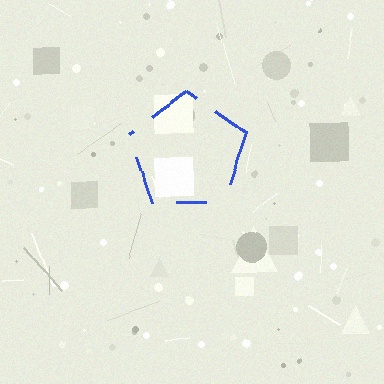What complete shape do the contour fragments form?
The contour fragments form a pentagon.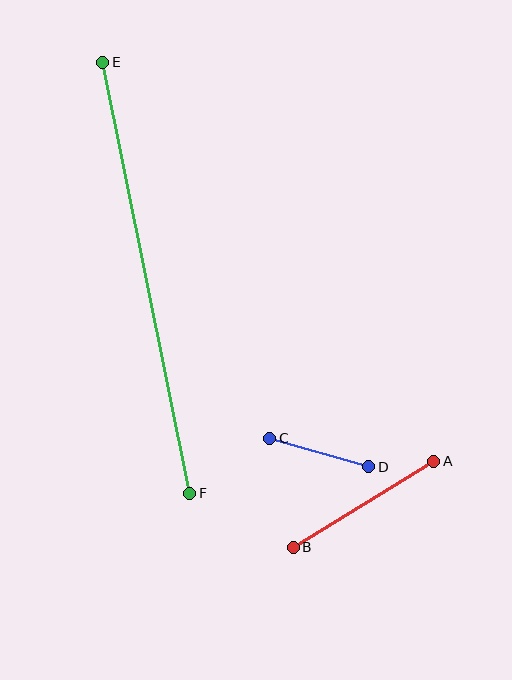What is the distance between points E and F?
The distance is approximately 440 pixels.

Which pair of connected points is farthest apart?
Points E and F are farthest apart.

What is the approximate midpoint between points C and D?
The midpoint is at approximately (319, 452) pixels.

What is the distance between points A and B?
The distance is approximately 164 pixels.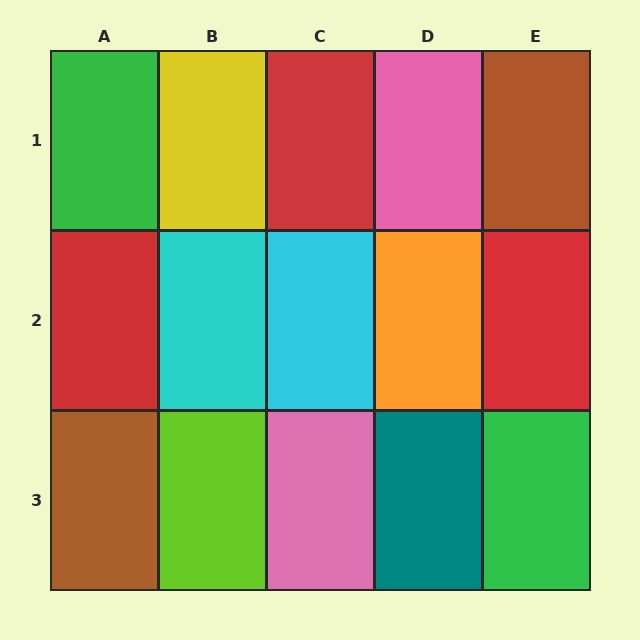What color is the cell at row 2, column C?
Cyan.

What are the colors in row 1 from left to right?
Green, yellow, red, pink, brown.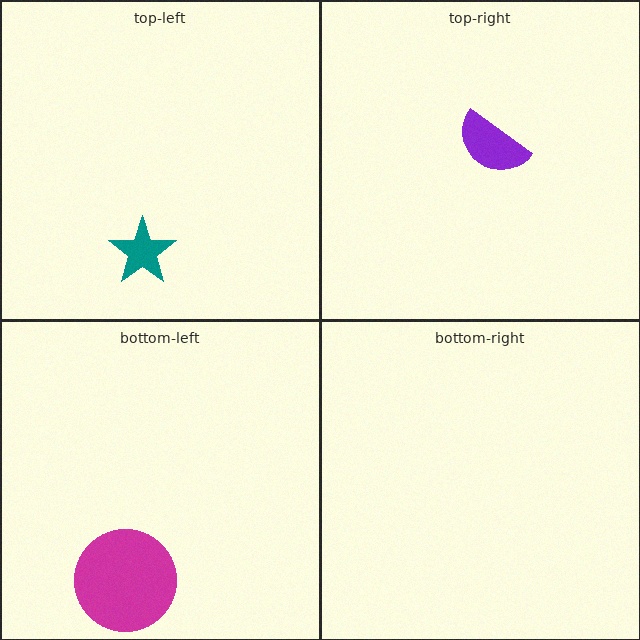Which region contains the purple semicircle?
The top-right region.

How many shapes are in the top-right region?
1.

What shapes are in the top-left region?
The teal star.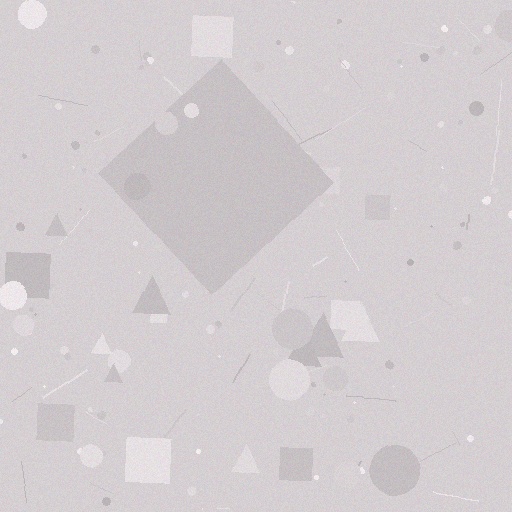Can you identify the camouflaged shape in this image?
The camouflaged shape is a diamond.